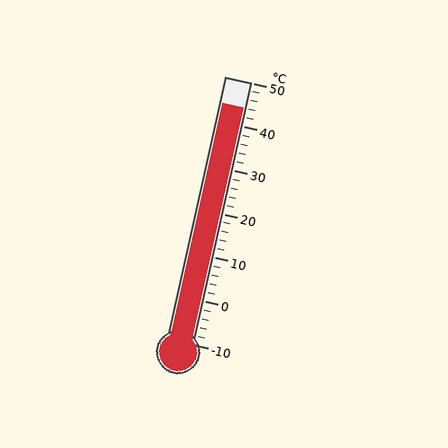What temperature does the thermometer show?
The thermometer shows approximately 44°C.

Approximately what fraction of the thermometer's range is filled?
The thermometer is filled to approximately 90% of its range.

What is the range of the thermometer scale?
The thermometer scale ranges from -10°C to 50°C.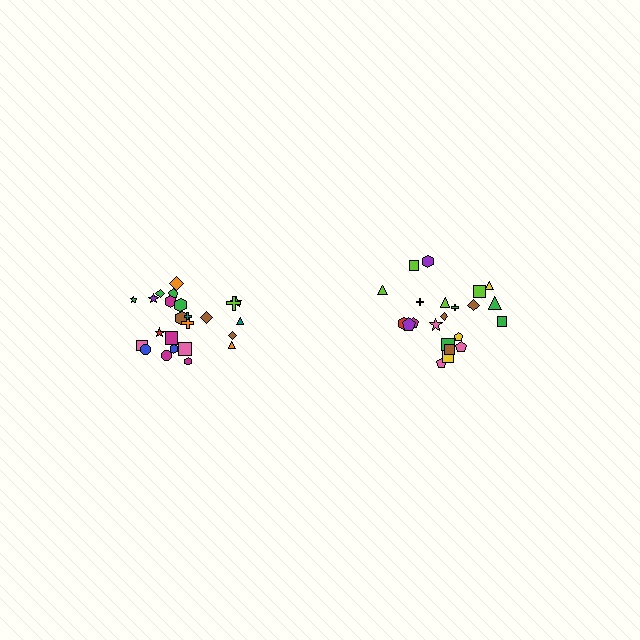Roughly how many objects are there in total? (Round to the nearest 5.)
Roughly 45 objects in total.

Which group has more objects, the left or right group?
The left group.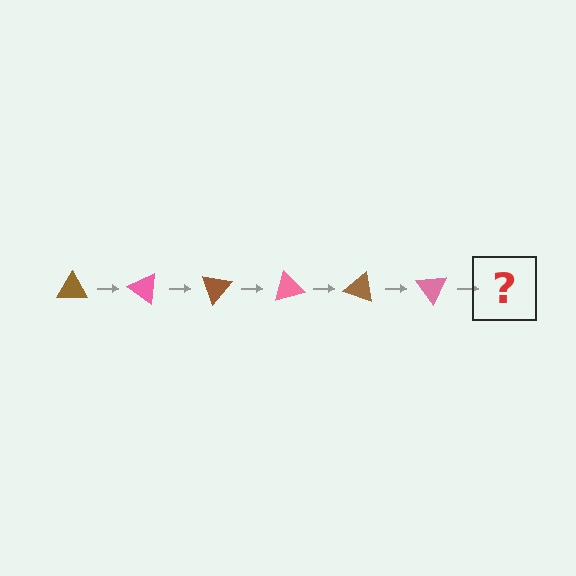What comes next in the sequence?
The next element should be a brown triangle, rotated 210 degrees from the start.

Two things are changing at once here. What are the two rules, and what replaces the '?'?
The two rules are that it rotates 35 degrees each step and the color cycles through brown and pink. The '?' should be a brown triangle, rotated 210 degrees from the start.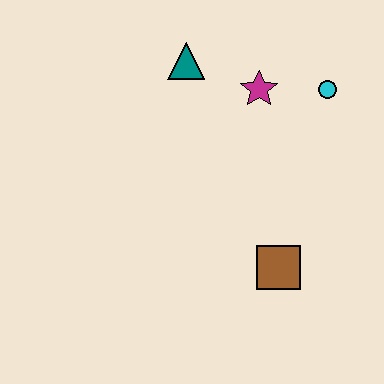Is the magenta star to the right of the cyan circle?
No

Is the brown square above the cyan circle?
No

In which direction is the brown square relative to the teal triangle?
The brown square is below the teal triangle.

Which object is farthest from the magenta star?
The brown square is farthest from the magenta star.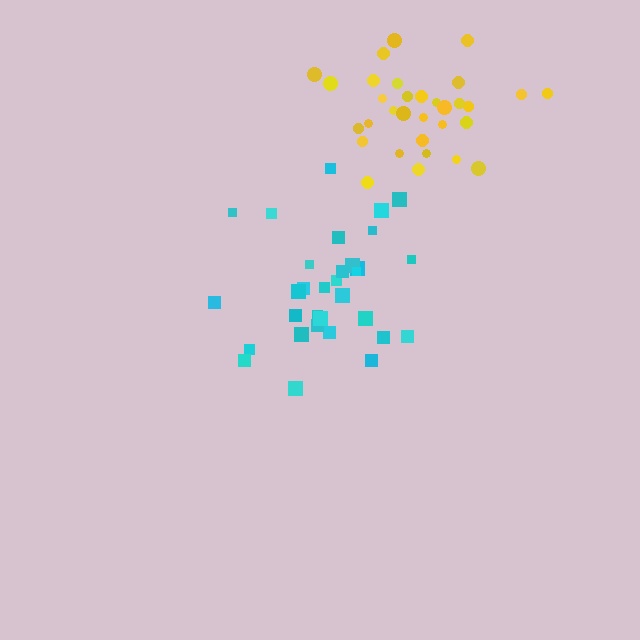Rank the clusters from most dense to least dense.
yellow, cyan.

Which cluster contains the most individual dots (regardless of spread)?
Cyan (32).